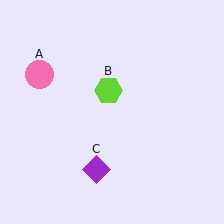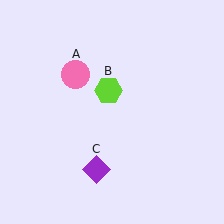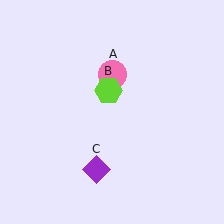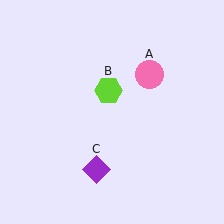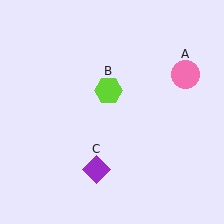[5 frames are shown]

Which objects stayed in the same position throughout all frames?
Lime hexagon (object B) and purple diamond (object C) remained stationary.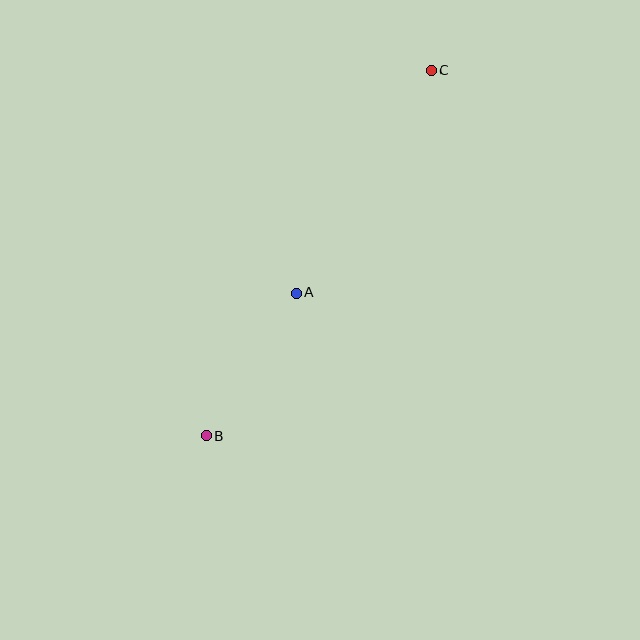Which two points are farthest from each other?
Points B and C are farthest from each other.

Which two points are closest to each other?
Points A and B are closest to each other.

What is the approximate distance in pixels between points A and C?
The distance between A and C is approximately 260 pixels.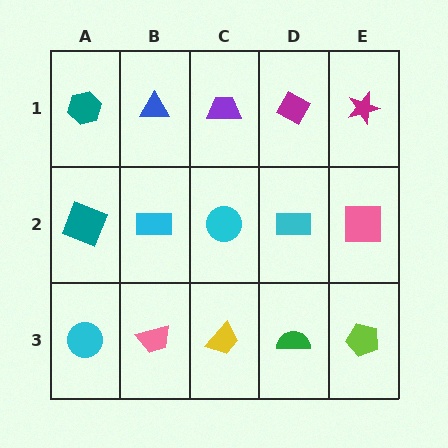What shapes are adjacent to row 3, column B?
A cyan rectangle (row 2, column B), a cyan circle (row 3, column A), a yellow trapezoid (row 3, column C).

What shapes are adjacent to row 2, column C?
A purple trapezoid (row 1, column C), a yellow trapezoid (row 3, column C), a cyan rectangle (row 2, column B), a cyan rectangle (row 2, column D).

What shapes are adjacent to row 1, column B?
A cyan rectangle (row 2, column B), a teal hexagon (row 1, column A), a purple trapezoid (row 1, column C).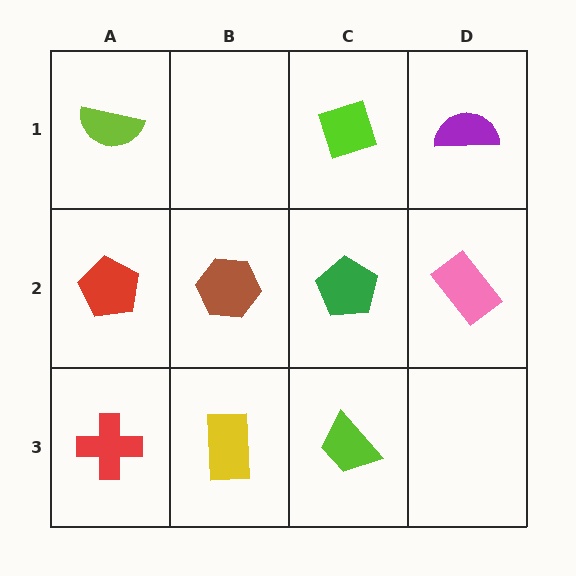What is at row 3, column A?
A red cross.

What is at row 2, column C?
A green pentagon.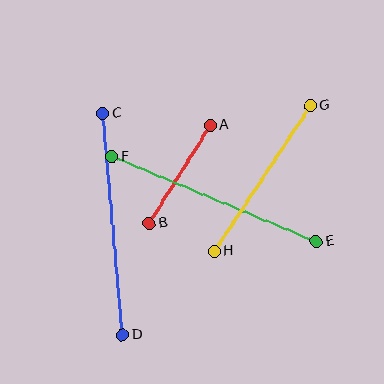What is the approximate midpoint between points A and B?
The midpoint is at approximately (180, 174) pixels.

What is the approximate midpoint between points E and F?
The midpoint is at approximately (214, 199) pixels.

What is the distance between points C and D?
The distance is approximately 222 pixels.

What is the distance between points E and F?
The distance is approximately 222 pixels.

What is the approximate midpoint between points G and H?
The midpoint is at approximately (262, 178) pixels.